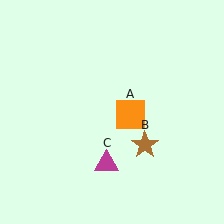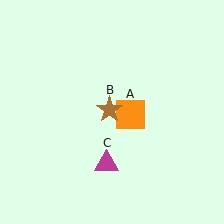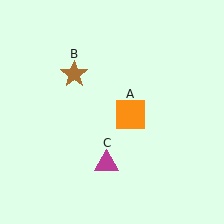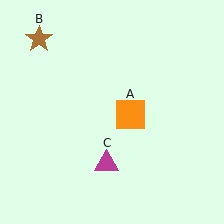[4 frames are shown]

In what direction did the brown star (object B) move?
The brown star (object B) moved up and to the left.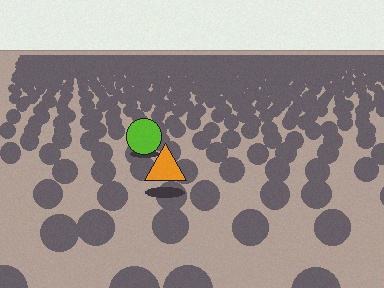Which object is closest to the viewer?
The orange triangle is closest. The texture marks near it are larger and more spread out.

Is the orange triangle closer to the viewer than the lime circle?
Yes. The orange triangle is closer — you can tell from the texture gradient: the ground texture is coarser near it.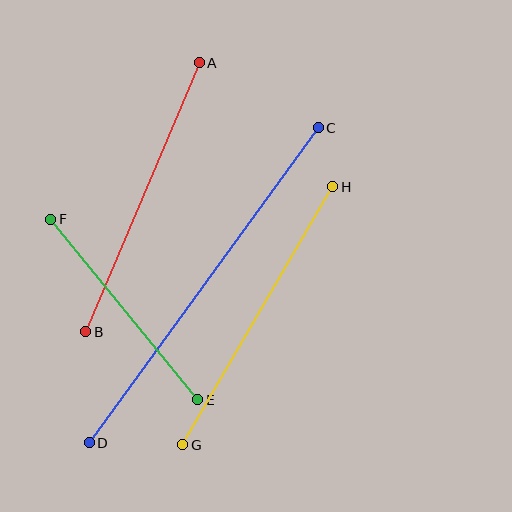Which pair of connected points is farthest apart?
Points C and D are farthest apart.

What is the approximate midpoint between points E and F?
The midpoint is at approximately (124, 309) pixels.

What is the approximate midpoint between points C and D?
The midpoint is at approximately (204, 285) pixels.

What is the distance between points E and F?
The distance is approximately 233 pixels.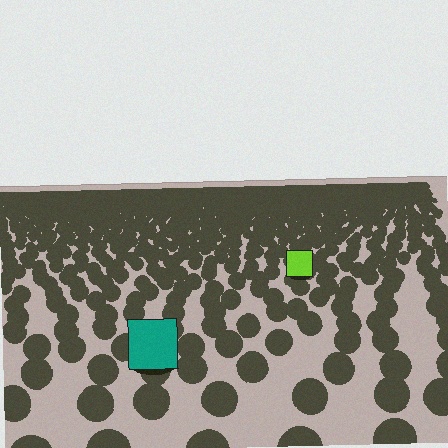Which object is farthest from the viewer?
The lime square is farthest from the viewer. It appears smaller and the ground texture around it is denser.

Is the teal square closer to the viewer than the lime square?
Yes. The teal square is closer — you can tell from the texture gradient: the ground texture is coarser near it.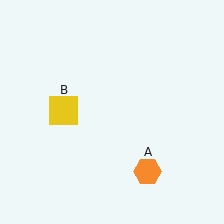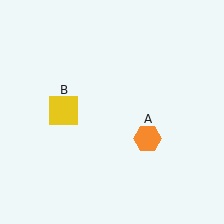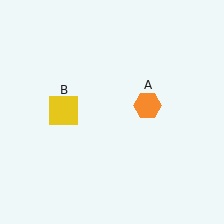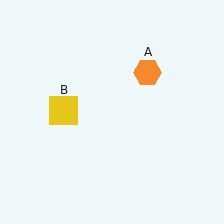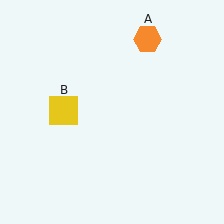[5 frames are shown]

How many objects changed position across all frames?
1 object changed position: orange hexagon (object A).